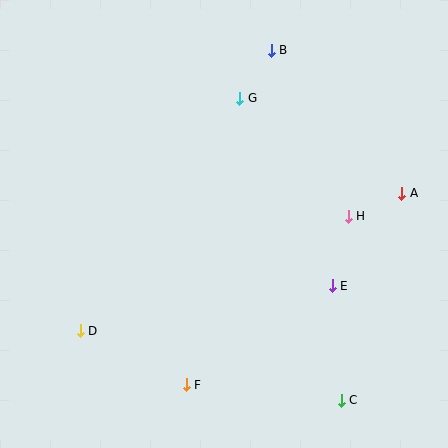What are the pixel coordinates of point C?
Point C is at (341, 400).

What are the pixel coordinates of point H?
Point H is at (348, 216).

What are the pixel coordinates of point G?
Point G is at (240, 98).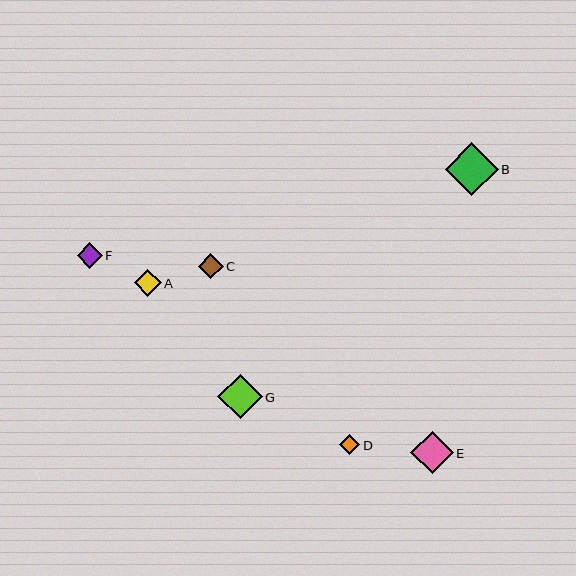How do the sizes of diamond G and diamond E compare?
Diamond G and diamond E are approximately the same size.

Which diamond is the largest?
Diamond B is the largest with a size of approximately 53 pixels.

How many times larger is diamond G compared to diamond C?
Diamond G is approximately 1.8 times the size of diamond C.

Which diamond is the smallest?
Diamond D is the smallest with a size of approximately 20 pixels.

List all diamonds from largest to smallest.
From largest to smallest: B, G, E, A, F, C, D.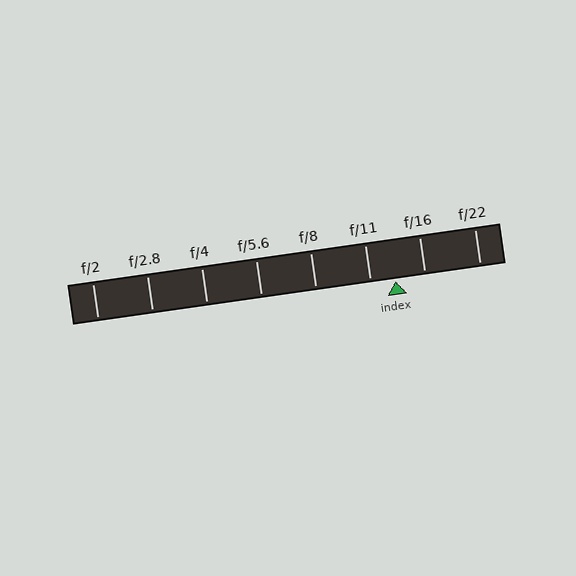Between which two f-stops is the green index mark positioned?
The index mark is between f/11 and f/16.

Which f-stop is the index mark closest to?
The index mark is closest to f/11.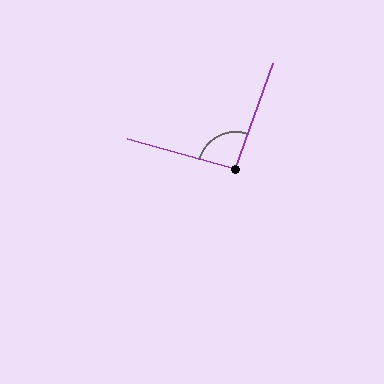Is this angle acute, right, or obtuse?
It is approximately a right angle.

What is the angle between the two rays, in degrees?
Approximately 94 degrees.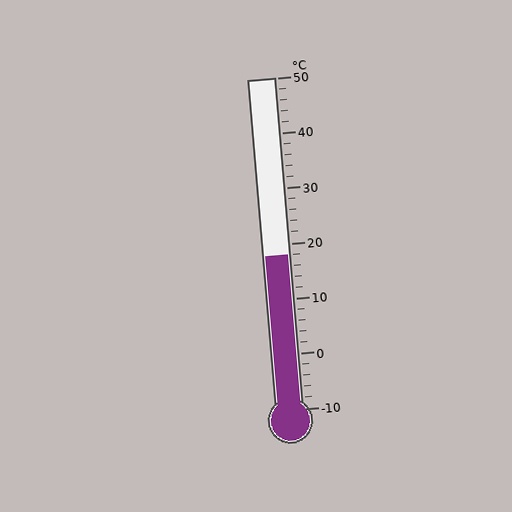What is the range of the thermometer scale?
The thermometer scale ranges from -10°C to 50°C.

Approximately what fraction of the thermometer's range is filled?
The thermometer is filled to approximately 45% of its range.